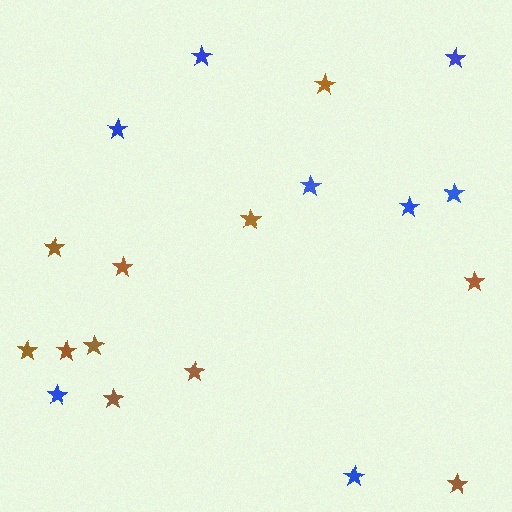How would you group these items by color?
There are 2 groups: one group of brown stars (11) and one group of blue stars (8).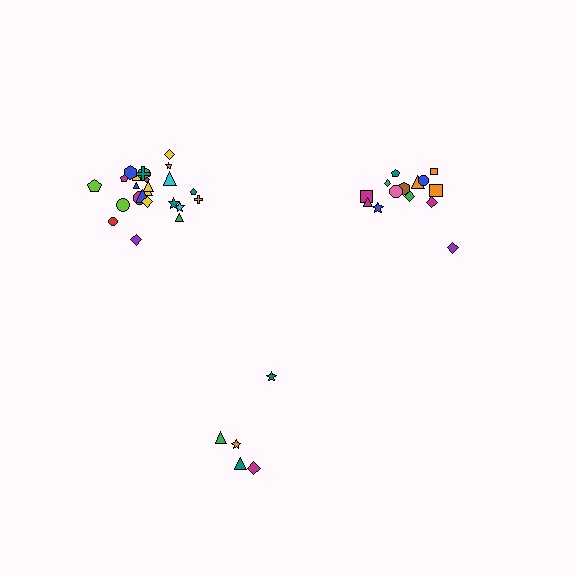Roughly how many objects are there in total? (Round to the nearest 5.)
Roughly 45 objects in total.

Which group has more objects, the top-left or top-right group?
The top-left group.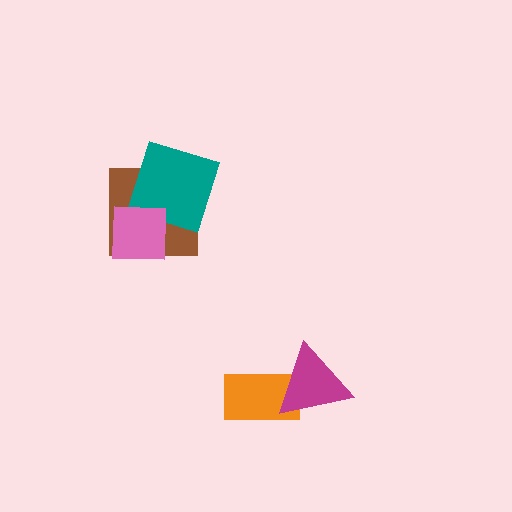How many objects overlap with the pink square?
1 object overlaps with the pink square.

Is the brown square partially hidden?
Yes, it is partially covered by another shape.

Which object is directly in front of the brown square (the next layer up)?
The teal square is directly in front of the brown square.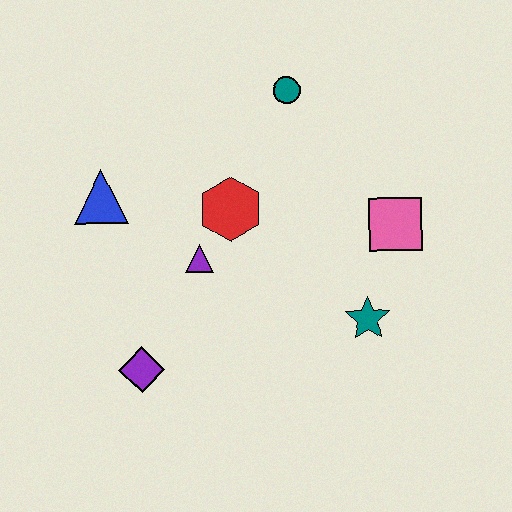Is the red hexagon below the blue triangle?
Yes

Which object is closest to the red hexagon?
The purple triangle is closest to the red hexagon.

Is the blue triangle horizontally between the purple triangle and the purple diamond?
No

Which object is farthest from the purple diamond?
The teal circle is farthest from the purple diamond.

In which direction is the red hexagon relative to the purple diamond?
The red hexagon is above the purple diamond.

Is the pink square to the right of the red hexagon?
Yes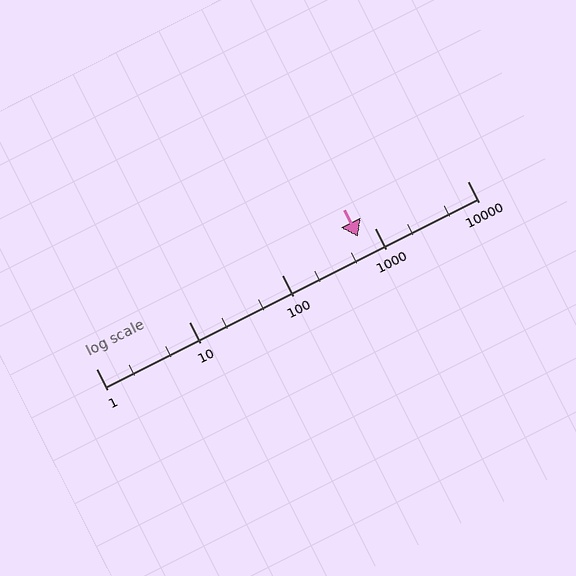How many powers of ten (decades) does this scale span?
The scale spans 4 decades, from 1 to 10000.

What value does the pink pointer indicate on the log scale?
The pointer indicates approximately 660.